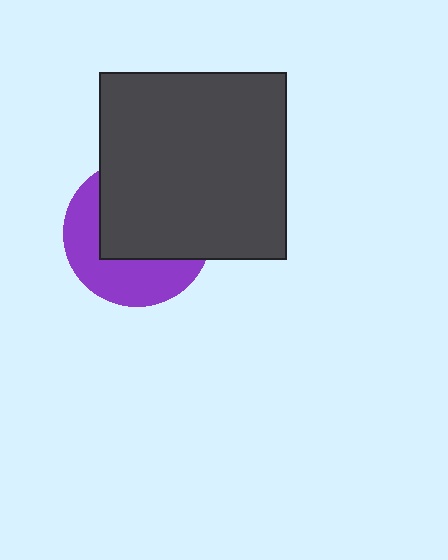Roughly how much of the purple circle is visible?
A small part of it is visible (roughly 43%).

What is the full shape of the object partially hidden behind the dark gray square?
The partially hidden object is a purple circle.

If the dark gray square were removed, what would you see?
You would see the complete purple circle.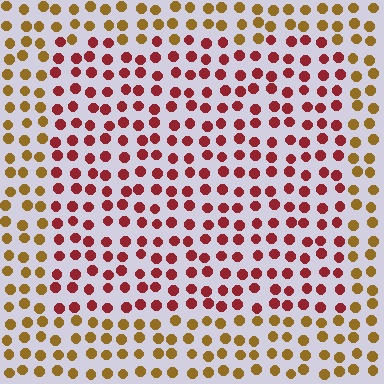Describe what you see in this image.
The image is filled with small brown elements in a uniform arrangement. A rectangle-shaped region is visible where the elements are tinted to a slightly different hue, forming a subtle color boundary.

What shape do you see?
I see a rectangle.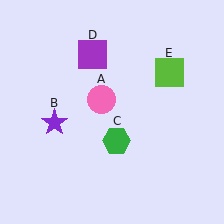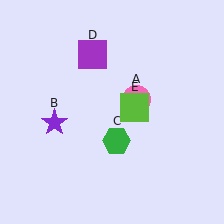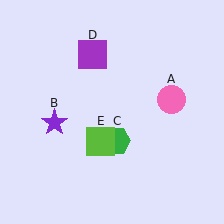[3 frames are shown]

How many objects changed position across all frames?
2 objects changed position: pink circle (object A), lime square (object E).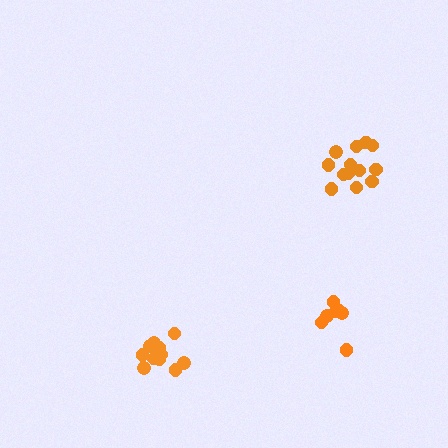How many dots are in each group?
Group 1: 7 dots, Group 2: 11 dots, Group 3: 13 dots (31 total).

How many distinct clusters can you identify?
There are 3 distinct clusters.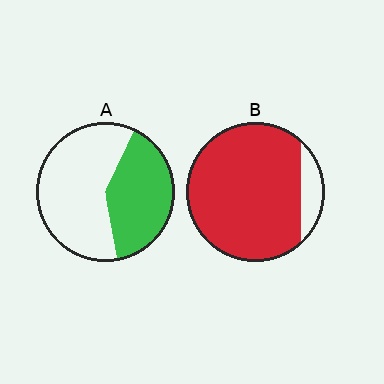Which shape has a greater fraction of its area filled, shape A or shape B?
Shape B.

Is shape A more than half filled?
No.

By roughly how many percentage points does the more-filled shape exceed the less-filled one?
By roughly 50 percentage points (B over A).